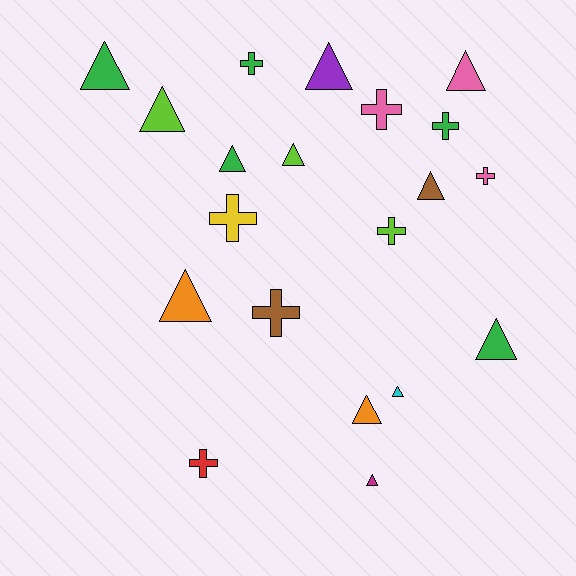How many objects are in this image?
There are 20 objects.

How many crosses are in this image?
There are 8 crosses.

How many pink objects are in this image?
There are 3 pink objects.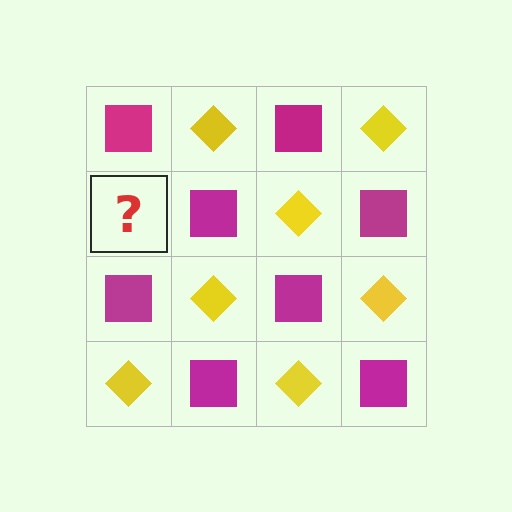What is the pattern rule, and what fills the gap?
The rule is that it alternates magenta square and yellow diamond in a checkerboard pattern. The gap should be filled with a yellow diamond.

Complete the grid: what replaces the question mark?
The question mark should be replaced with a yellow diamond.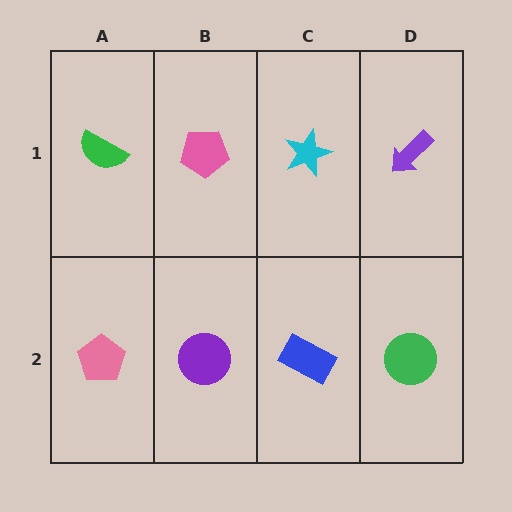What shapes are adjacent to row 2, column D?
A purple arrow (row 1, column D), a blue rectangle (row 2, column C).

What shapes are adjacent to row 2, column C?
A cyan star (row 1, column C), a purple circle (row 2, column B), a green circle (row 2, column D).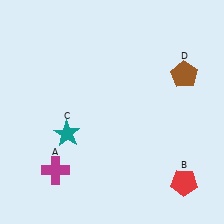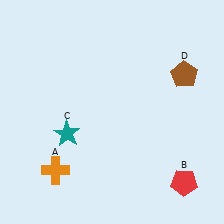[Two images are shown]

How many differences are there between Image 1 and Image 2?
There is 1 difference between the two images.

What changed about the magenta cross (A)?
In Image 1, A is magenta. In Image 2, it changed to orange.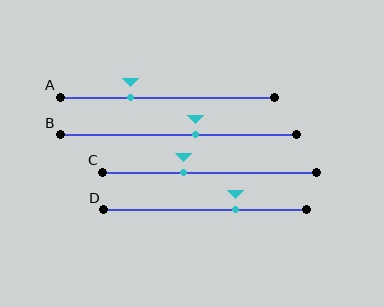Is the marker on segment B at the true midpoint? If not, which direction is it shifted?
No, the marker on segment B is shifted to the right by about 7% of the segment length.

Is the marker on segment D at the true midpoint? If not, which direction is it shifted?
No, the marker on segment D is shifted to the right by about 15% of the segment length.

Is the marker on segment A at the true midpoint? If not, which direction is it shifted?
No, the marker on segment A is shifted to the left by about 17% of the segment length.